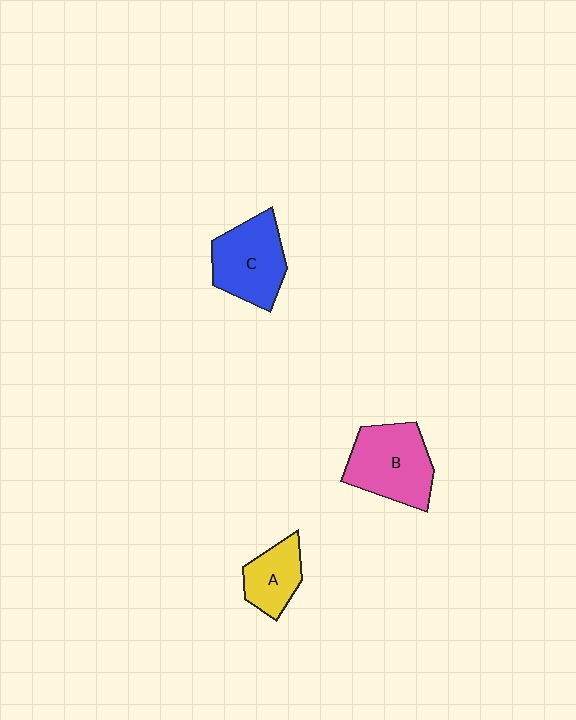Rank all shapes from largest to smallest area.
From largest to smallest: B (pink), C (blue), A (yellow).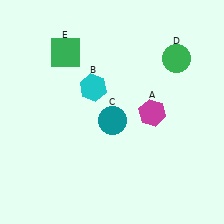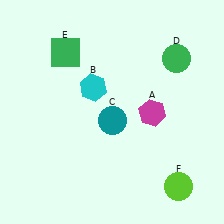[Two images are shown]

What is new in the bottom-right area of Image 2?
A lime circle (F) was added in the bottom-right area of Image 2.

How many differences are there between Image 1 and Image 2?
There is 1 difference between the two images.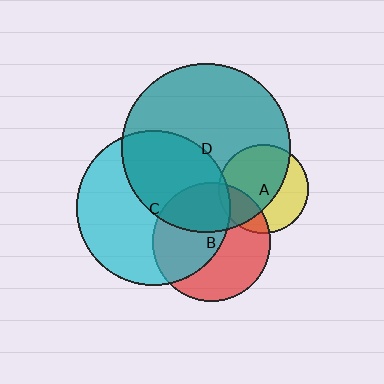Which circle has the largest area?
Circle D (teal).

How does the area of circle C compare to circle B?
Approximately 1.7 times.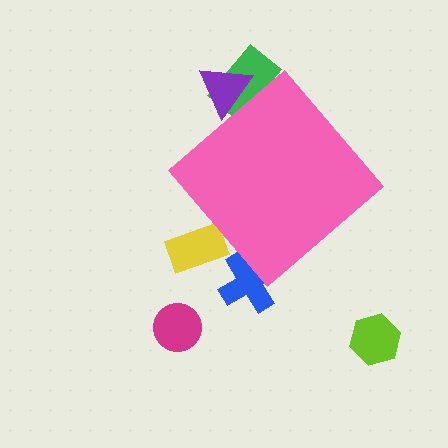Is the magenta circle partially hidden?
No, the magenta circle is fully visible.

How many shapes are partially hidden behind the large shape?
4 shapes are partially hidden.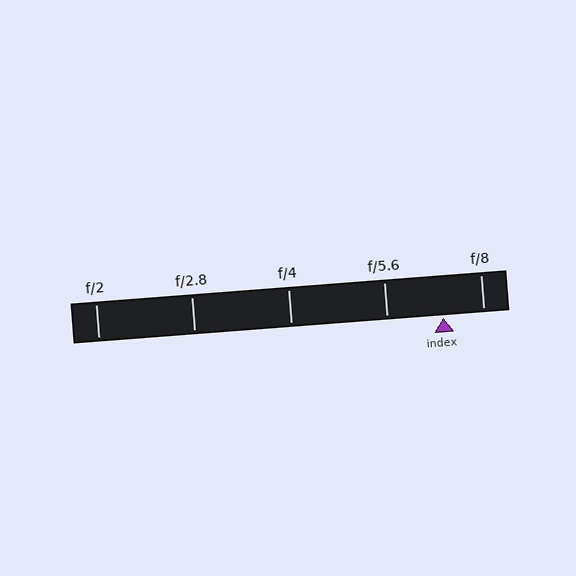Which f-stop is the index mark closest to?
The index mark is closest to f/8.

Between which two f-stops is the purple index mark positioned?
The index mark is between f/5.6 and f/8.